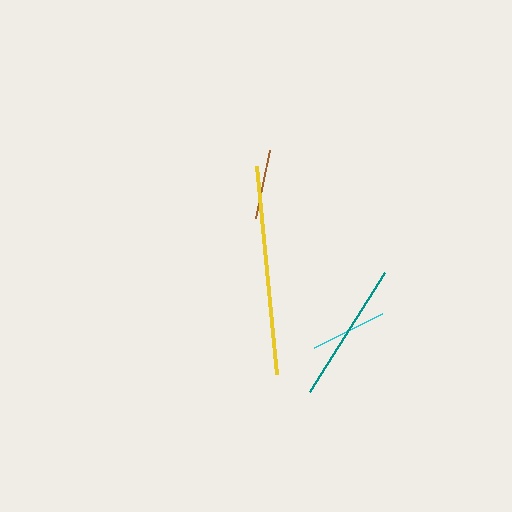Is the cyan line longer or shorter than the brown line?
The cyan line is longer than the brown line.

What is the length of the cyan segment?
The cyan segment is approximately 76 pixels long.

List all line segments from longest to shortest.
From longest to shortest: yellow, teal, cyan, brown.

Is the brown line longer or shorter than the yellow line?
The yellow line is longer than the brown line.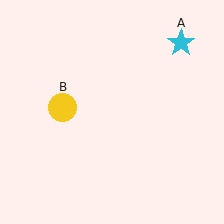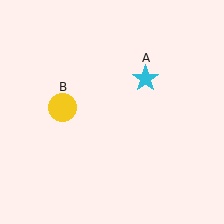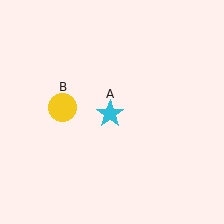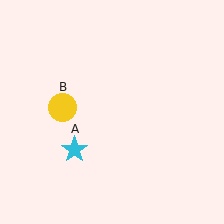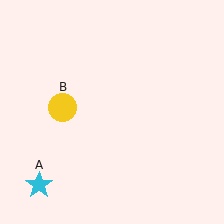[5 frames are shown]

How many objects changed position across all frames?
1 object changed position: cyan star (object A).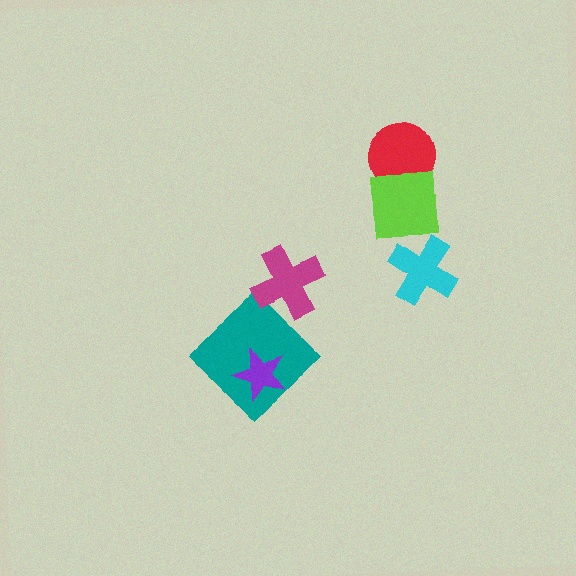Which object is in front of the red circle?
The lime square is in front of the red circle.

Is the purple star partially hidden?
No, no other shape covers it.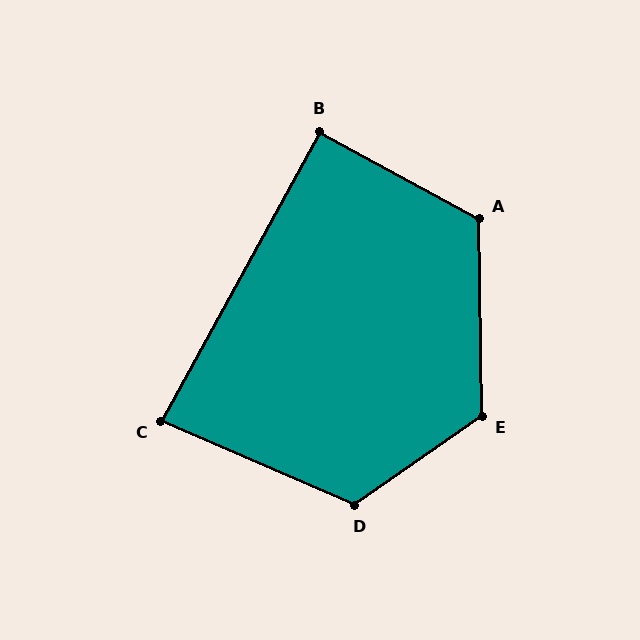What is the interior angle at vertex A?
Approximately 120 degrees (obtuse).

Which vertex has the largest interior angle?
E, at approximately 124 degrees.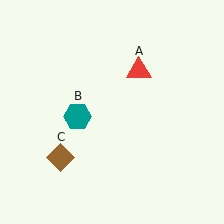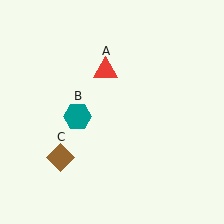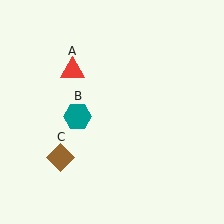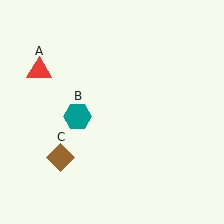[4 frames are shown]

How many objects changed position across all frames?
1 object changed position: red triangle (object A).